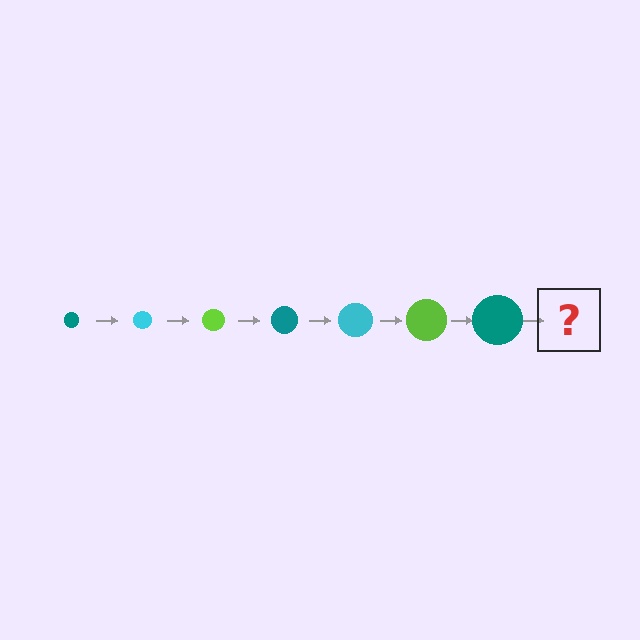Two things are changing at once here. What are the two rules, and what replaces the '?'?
The two rules are that the circle grows larger each step and the color cycles through teal, cyan, and lime. The '?' should be a cyan circle, larger than the previous one.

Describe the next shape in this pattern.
It should be a cyan circle, larger than the previous one.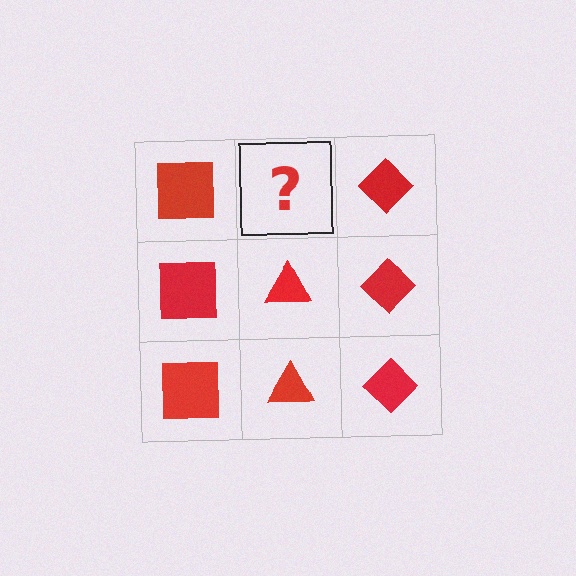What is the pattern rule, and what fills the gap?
The rule is that each column has a consistent shape. The gap should be filled with a red triangle.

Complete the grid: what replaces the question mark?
The question mark should be replaced with a red triangle.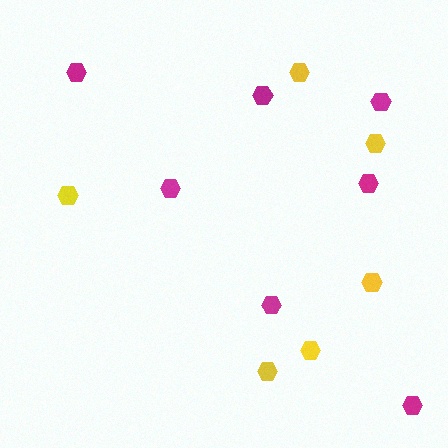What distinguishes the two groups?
There are 2 groups: one group of magenta hexagons (7) and one group of yellow hexagons (6).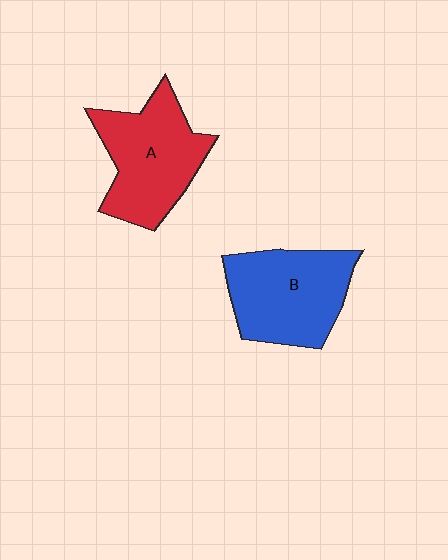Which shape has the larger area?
Shape B (blue).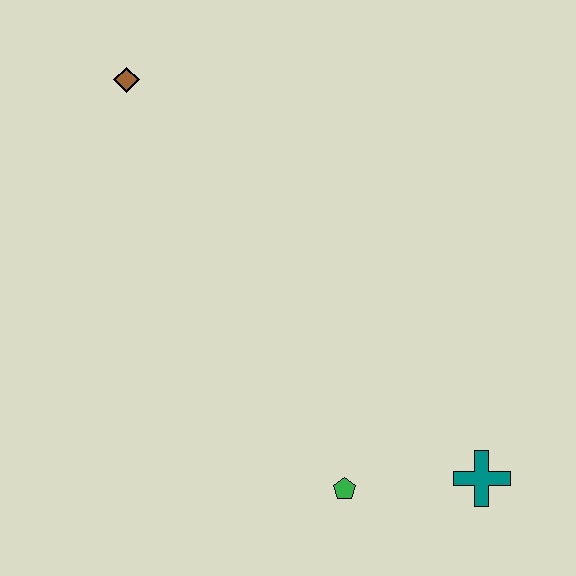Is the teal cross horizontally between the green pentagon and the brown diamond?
No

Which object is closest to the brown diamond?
The green pentagon is closest to the brown diamond.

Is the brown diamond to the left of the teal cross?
Yes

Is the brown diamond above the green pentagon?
Yes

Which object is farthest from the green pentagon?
The brown diamond is farthest from the green pentagon.